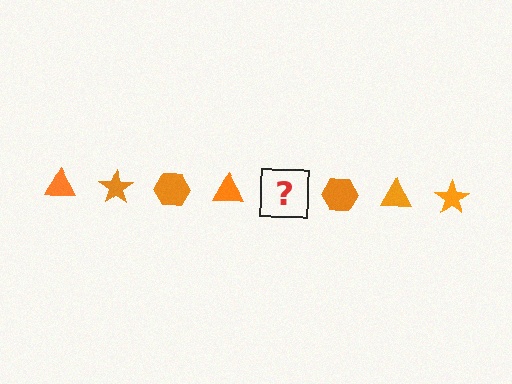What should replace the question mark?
The question mark should be replaced with an orange star.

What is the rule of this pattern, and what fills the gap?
The rule is that the pattern cycles through triangle, star, hexagon shapes in orange. The gap should be filled with an orange star.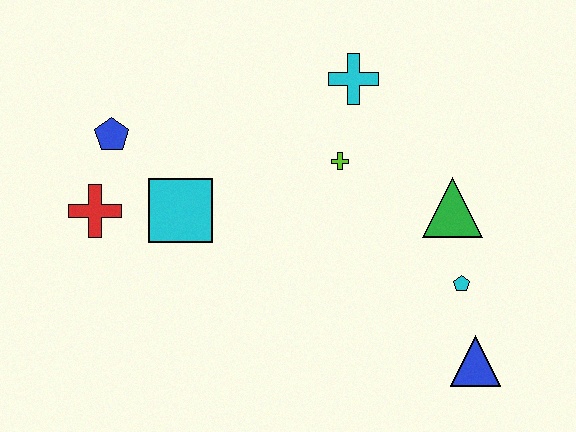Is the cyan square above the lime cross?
No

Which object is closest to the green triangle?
The cyan pentagon is closest to the green triangle.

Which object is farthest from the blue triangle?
The blue pentagon is farthest from the blue triangle.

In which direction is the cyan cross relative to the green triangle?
The cyan cross is above the green triangle.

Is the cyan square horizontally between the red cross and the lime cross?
Yes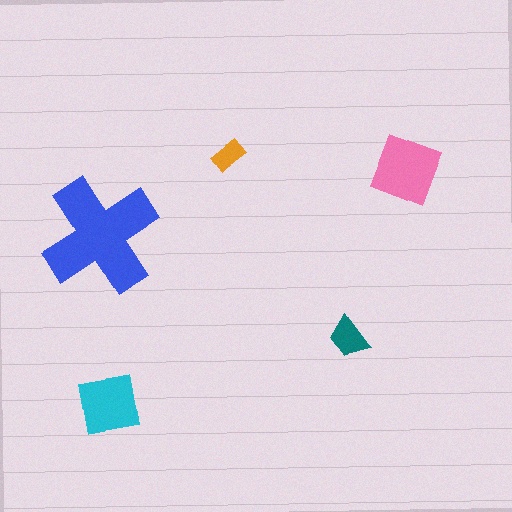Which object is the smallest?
The orange rectangle.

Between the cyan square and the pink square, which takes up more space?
The pink square.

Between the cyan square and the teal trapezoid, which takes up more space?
The cyan square.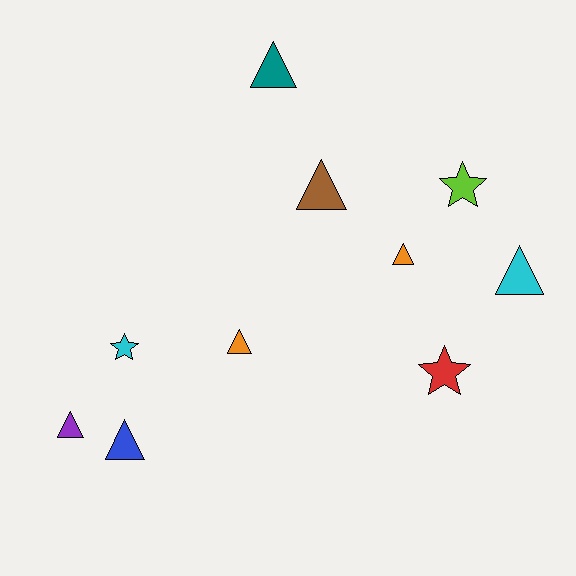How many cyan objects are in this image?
There are 2 cyan objects.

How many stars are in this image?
There are 3 stars.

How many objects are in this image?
There are 10 objects.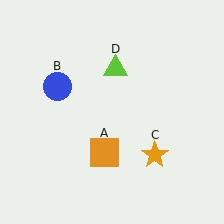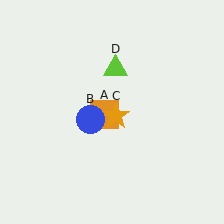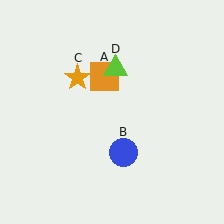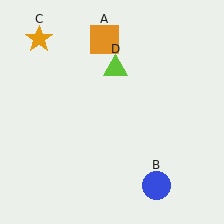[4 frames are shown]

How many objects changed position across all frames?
3 objects changed position: orange square (object A), blue circle (object B), orange star (object C).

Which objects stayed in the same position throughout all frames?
Lime triangle (object D) remained stationary.